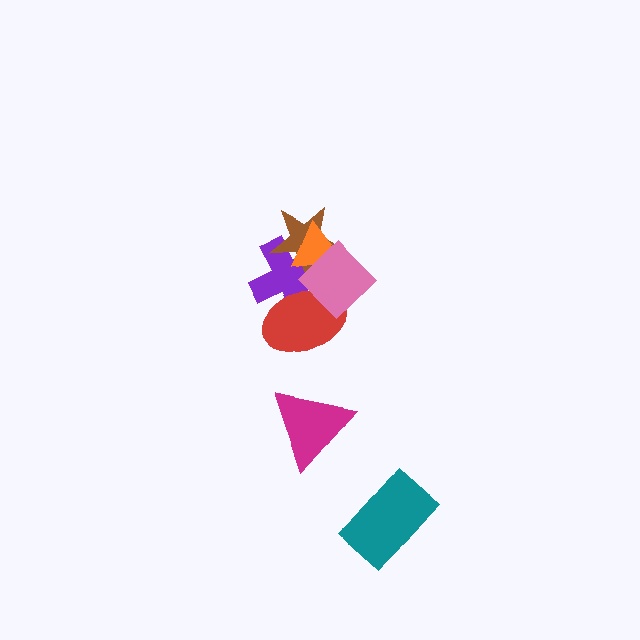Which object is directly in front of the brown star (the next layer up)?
The orange triangle is directly in front of the brown star.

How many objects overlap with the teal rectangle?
0 objects overlap with the teal rectangle.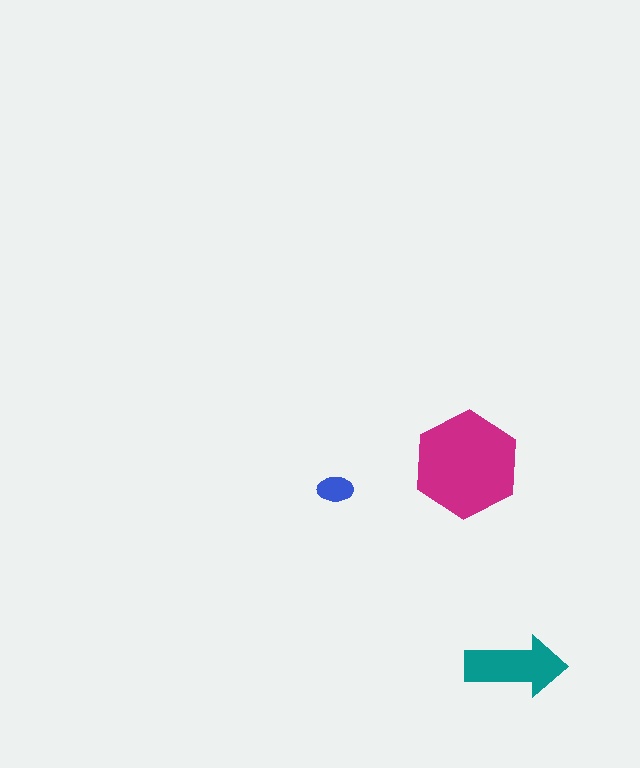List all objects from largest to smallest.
The magenta hexagon, the teal arrow, the blue ellipse.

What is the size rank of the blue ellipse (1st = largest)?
3rd.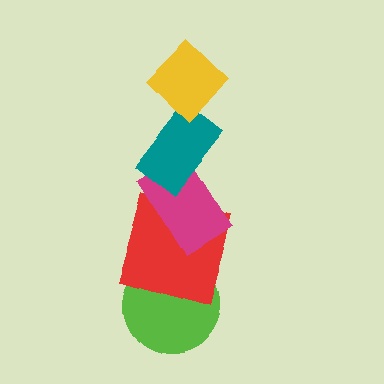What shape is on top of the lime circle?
The red square is on top of the lime circle.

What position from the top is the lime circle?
The lime circle is 5th from the top.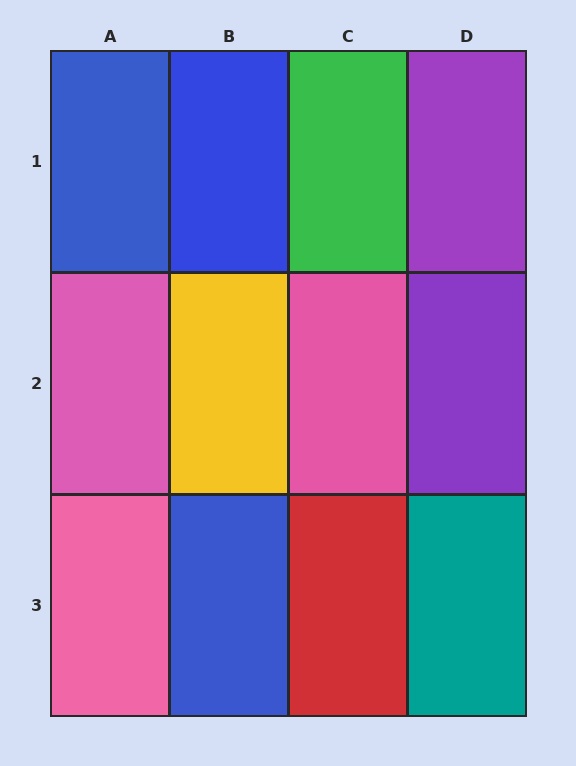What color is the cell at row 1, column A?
Blue.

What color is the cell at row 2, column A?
Pink.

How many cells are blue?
3 cells are blue.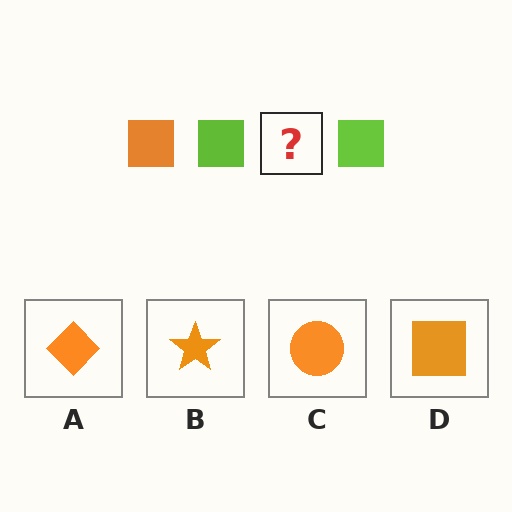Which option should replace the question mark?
Option D.